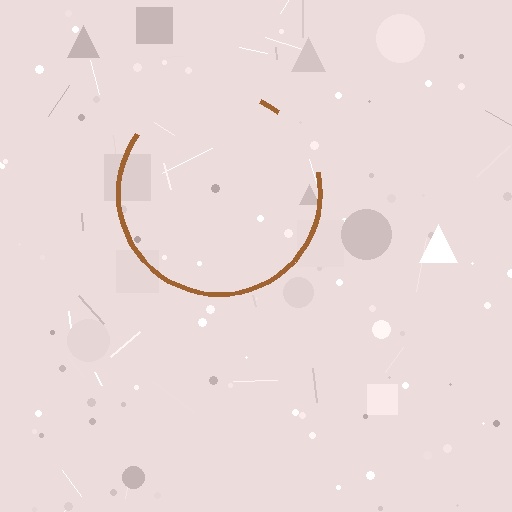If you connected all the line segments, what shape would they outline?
They would outline a circle.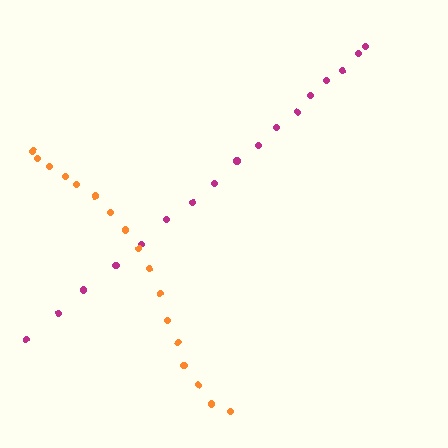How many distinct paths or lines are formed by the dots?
There are 2 distinct paths.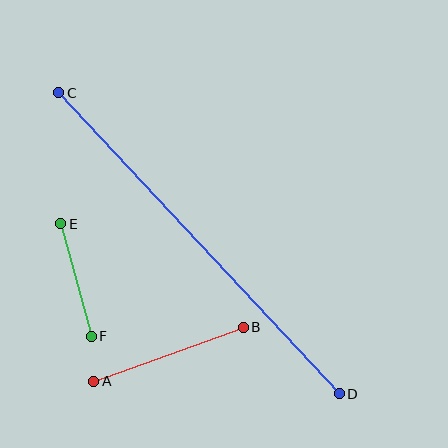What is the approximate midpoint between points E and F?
The midpoint is at approximately (76, 280) pixels.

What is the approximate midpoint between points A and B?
The midpoint is at approximately (168, 354) pixels.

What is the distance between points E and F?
The distance is approximately 116 pixels.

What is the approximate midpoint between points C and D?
The midpoint is at approximately (199, 243) pixels.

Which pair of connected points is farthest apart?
Points C and D are farthest apart.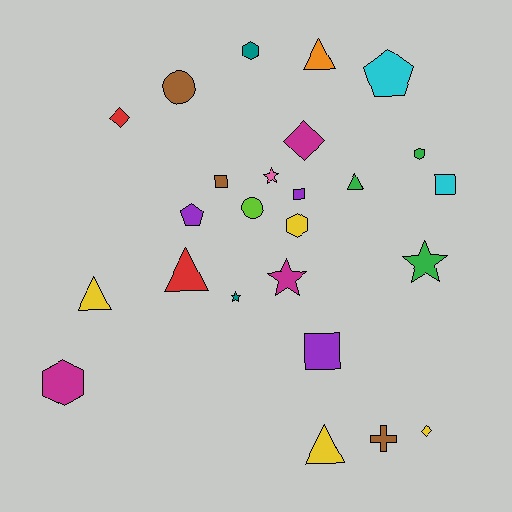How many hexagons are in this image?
There are 4 hexagons.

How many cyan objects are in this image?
There are 2 cyan objects.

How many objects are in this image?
There are 25 objects.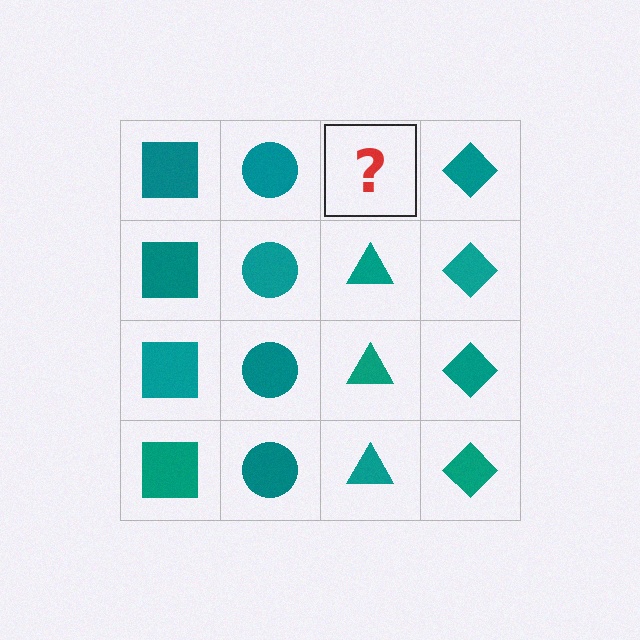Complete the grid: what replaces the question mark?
The question mark should be replaced with a teal triangle.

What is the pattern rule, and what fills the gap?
The rule is that each column has a consistent shape. The gap should be filled with a teal triangle.